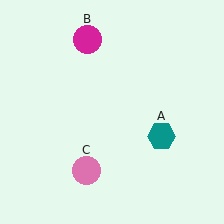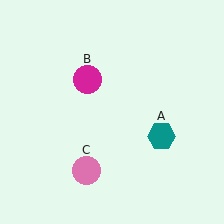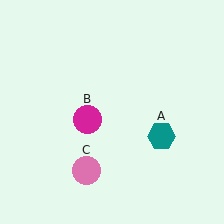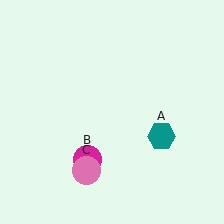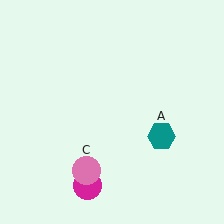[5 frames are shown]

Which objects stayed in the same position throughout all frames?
Teal hexagon (object A) and pink circle (object C) remained stationary.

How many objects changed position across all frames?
1 object changed position: magenta circle (object B).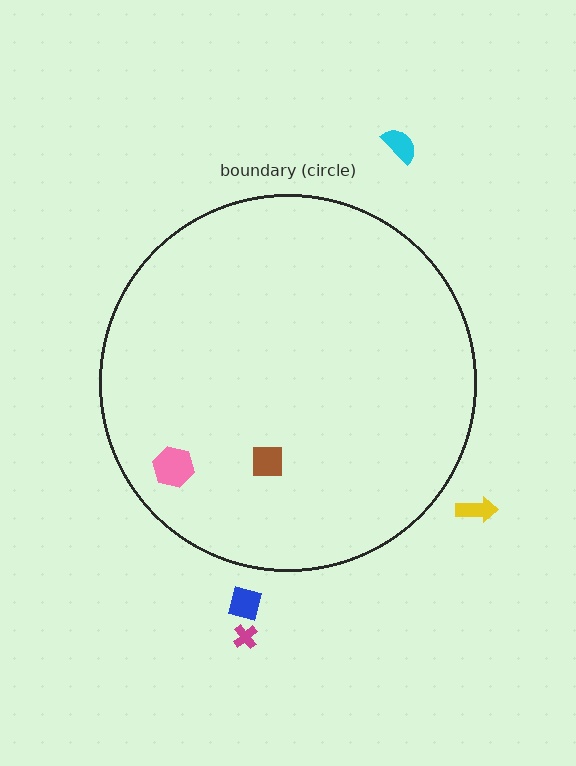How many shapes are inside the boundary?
2 inside, 4 outside.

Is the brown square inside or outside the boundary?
Inside.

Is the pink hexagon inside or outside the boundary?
Inside.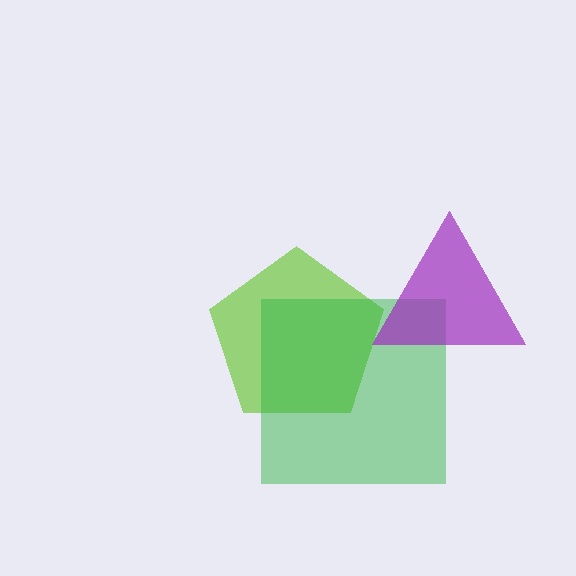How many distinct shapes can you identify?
There are 3 distinct shapes: a lime pentagon, a green square, a purple triangle.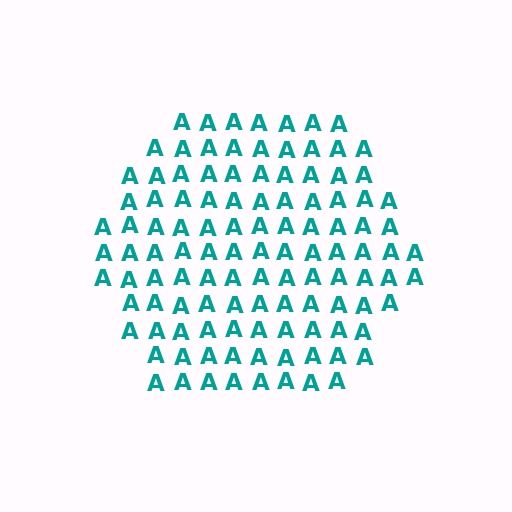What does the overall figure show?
The overall figure shows a hexagon.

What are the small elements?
The small elements are letter A's.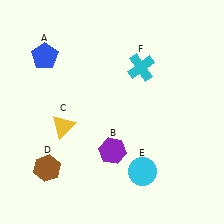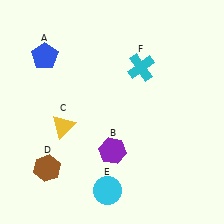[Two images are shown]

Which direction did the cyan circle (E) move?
The cyan circle (E) moved left.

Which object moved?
The cyan circle (E) moved left.